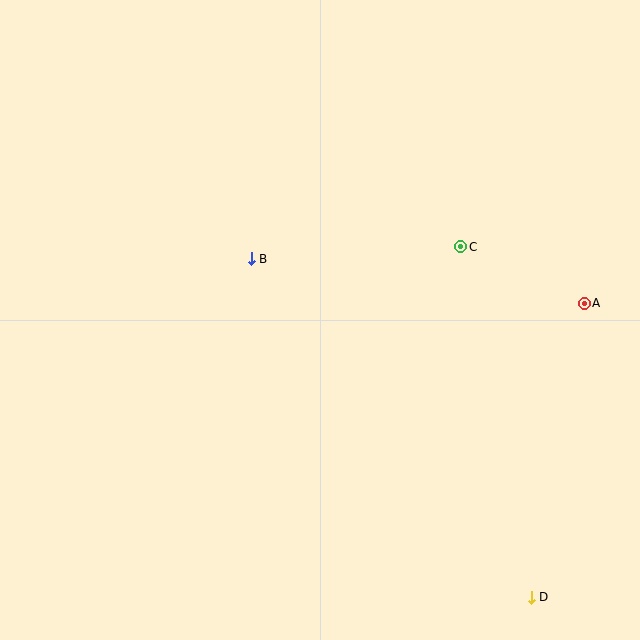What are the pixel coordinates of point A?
Point A is at (584, 303).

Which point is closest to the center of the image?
Point B at (251, 259) is closest to the center.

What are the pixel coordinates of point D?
Point D is at (531, 597).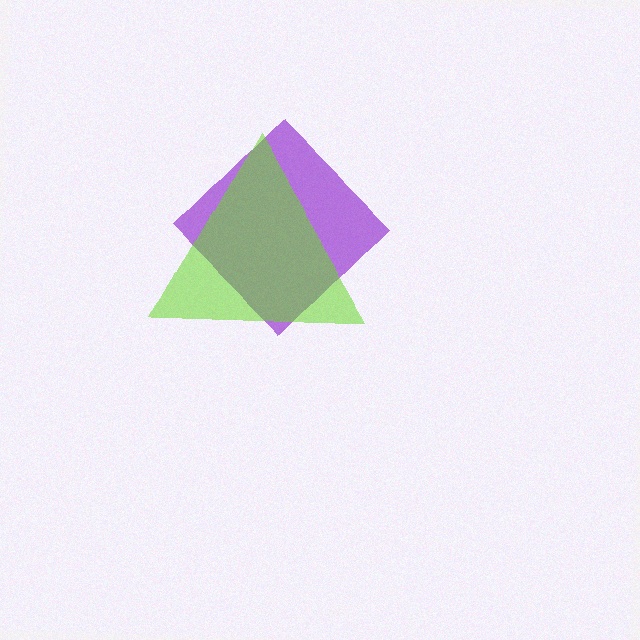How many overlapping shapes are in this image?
There are 2 overlapping shapes in the image.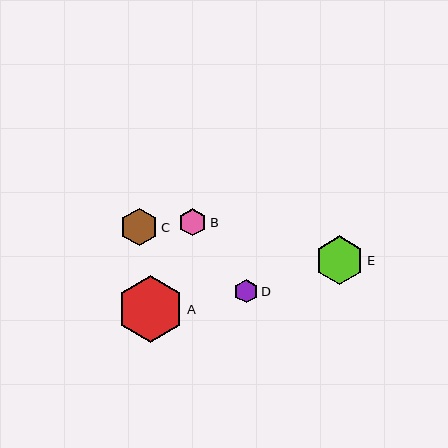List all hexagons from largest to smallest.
From largest to smallest: A, E, C, B, D.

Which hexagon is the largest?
Hexagon A is the largest with a size of approximately 67 pixels.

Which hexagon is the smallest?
Hexagon D is the smallest with a size of approximately 24 pixels.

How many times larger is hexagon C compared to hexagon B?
Hexagon C is approximately 1.3 times the size of hexagon B.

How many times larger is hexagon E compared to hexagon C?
Hexagon E is approximately 1.3 times the size of hexagon C.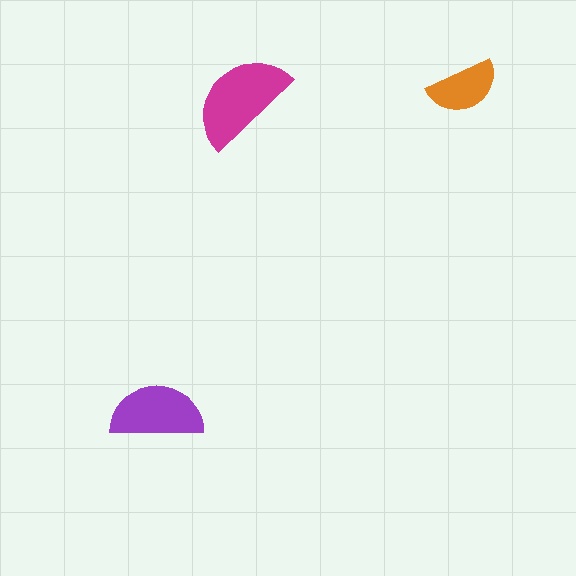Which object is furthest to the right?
The orange semicircle is rightmost.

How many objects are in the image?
There are 3 objects in the image.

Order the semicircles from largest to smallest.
the magenta one, the purple one, the orange one.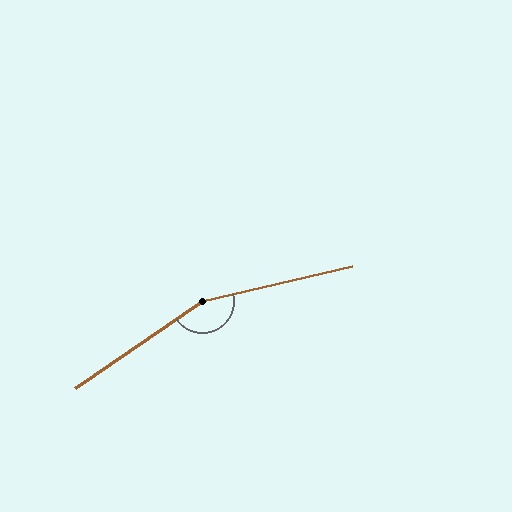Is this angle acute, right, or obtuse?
It is obtuse.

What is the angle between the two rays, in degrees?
Approximately 159 degrees.